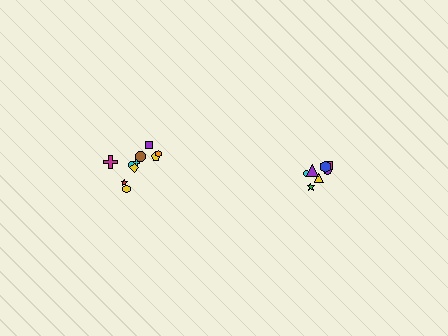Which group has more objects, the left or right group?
The left group.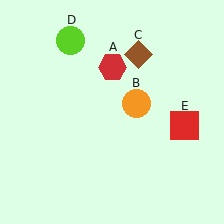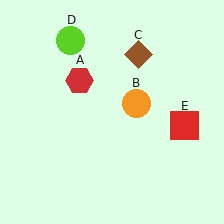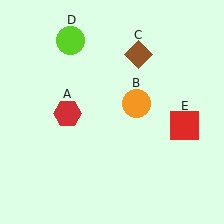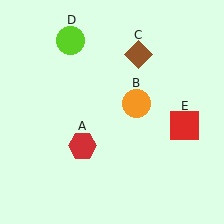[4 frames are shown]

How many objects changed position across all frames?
1 object changed position: red hexagon (object A).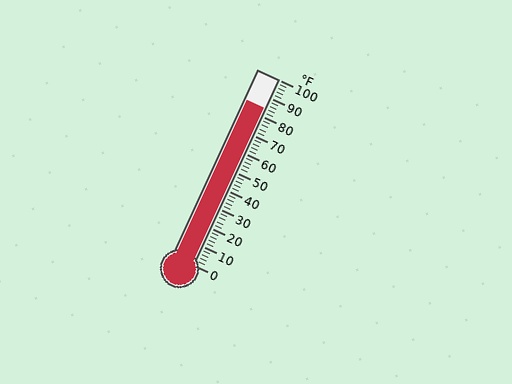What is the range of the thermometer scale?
The thermometer scale ranges from 0°F to 100°F.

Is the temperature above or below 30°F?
The temperature is above 30°F.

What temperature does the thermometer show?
The thermometer shows approximately 84°F.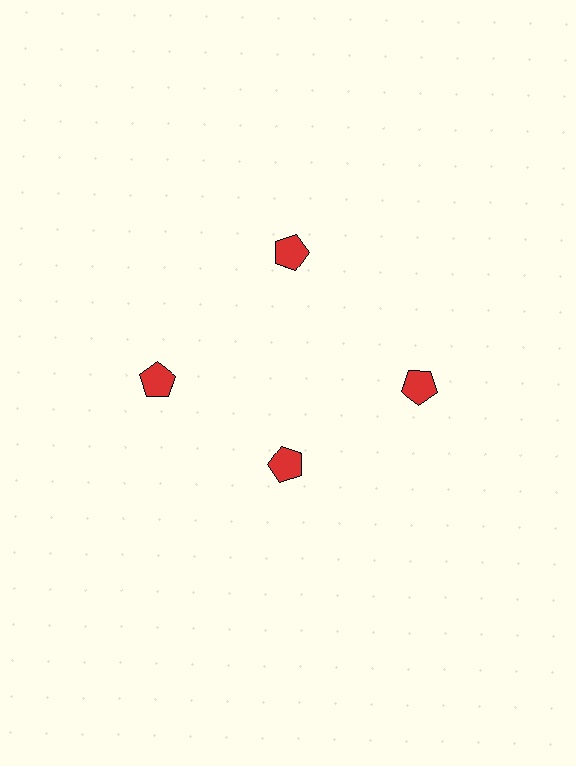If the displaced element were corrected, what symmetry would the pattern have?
It would have 4-fold rotational symmetry — the pattern would map onto itself every 90 degrees.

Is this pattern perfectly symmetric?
No. The 4 red pentagons are arranged in a ring, but one element near the 6 o'clock position is pulled inward toward the center, breaking the 4-fold rotational symmetry.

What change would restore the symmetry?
The symmetry would be restored by moving it outward, back onto the ring so that all 4 pentagons sit at equal angles and equal distance from the center.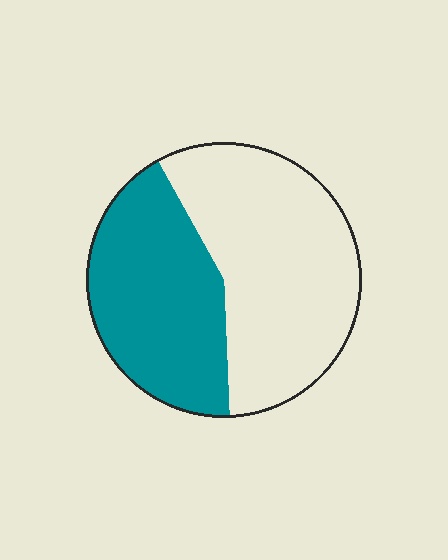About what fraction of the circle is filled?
About two fifths (2/5).